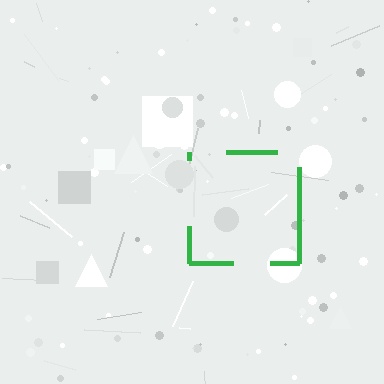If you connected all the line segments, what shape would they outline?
They would outline a square.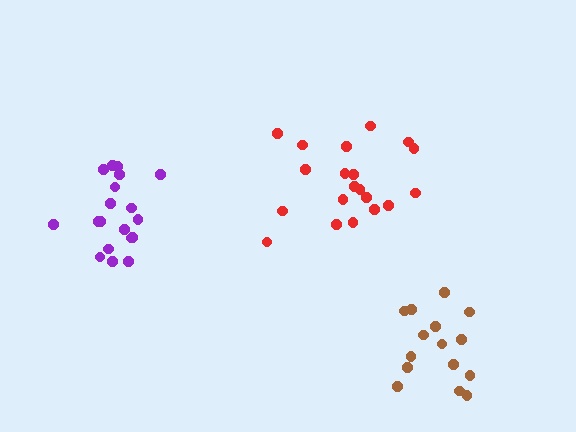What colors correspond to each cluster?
The clusters are colored: purple, red, brown.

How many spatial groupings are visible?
There are 3 spatial groupings.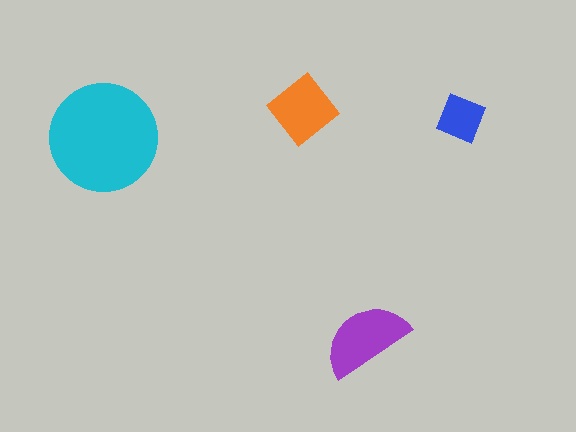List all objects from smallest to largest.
The blue diamond, the orange diamond, the purple semicircle, the cyan circle.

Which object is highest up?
The orange diamond is topmost.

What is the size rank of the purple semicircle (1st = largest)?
2nd.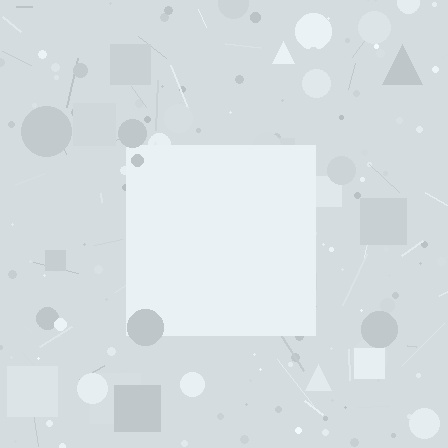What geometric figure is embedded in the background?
A square is embedded in the background.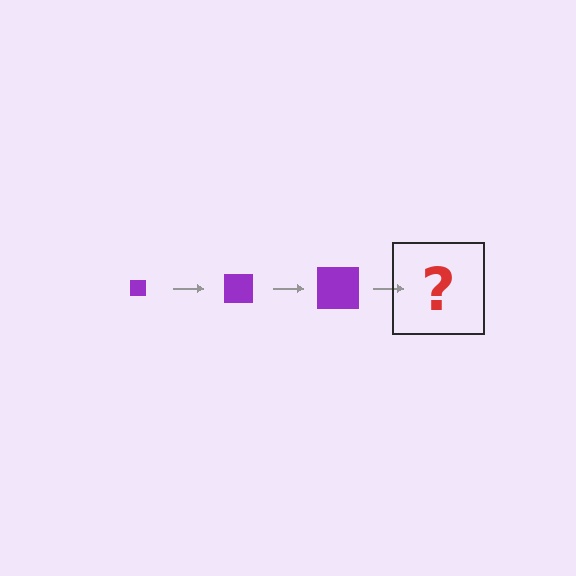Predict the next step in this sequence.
The next step is a purple square, larger than the previous one.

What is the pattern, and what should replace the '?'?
The pattern is that the square gets progressively larger each step. The '?' should be a purple square, larger than the previous one.